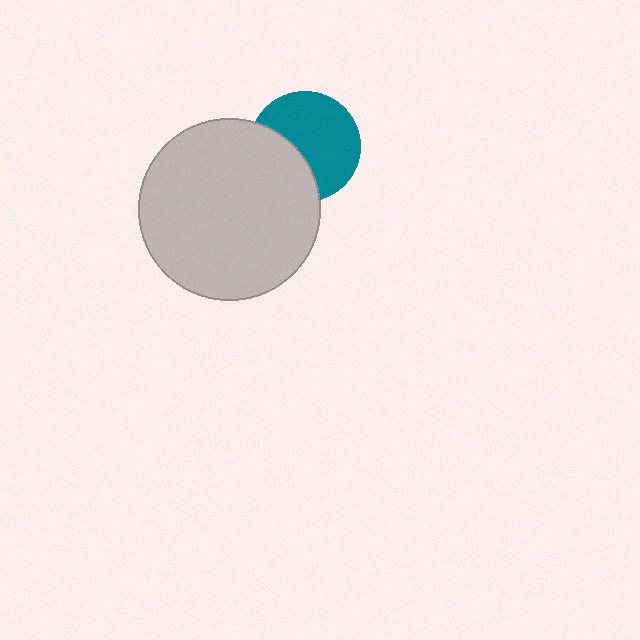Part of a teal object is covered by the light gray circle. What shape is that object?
It is a circle.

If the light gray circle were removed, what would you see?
You would see the complete teal circle.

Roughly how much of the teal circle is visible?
About half of it is visible (roughly 64%).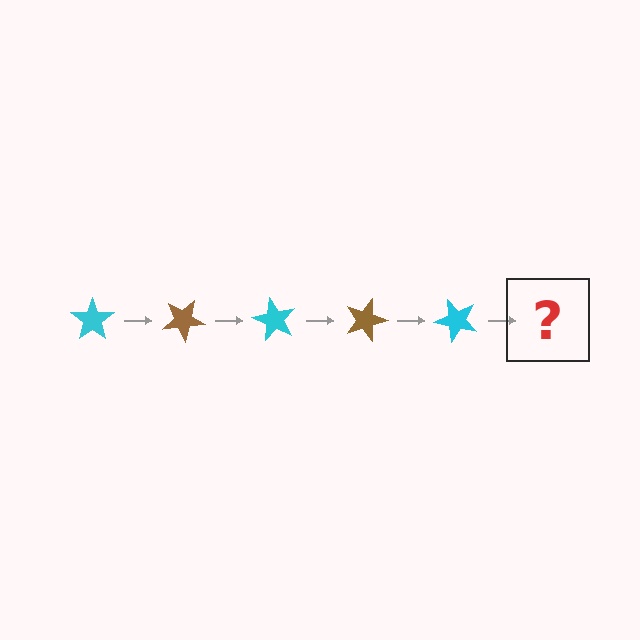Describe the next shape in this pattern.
It should be a brown star, rotated 150 degrees from the start.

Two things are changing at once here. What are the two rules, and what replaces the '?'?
The two rules are that it rotates 30 degrees each step and the color cycles through cyan and brown. The '?' should be a brown star, rotated 150 degrees from the start.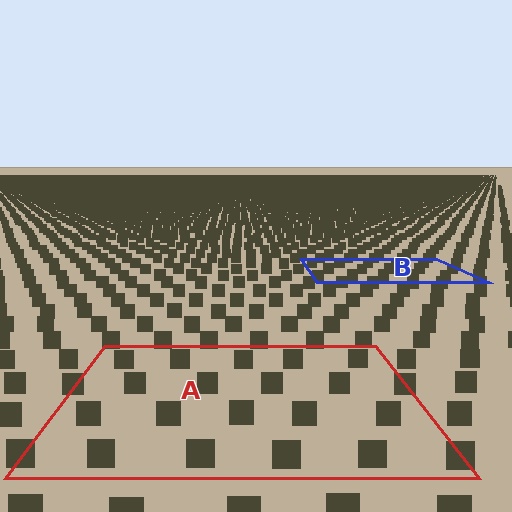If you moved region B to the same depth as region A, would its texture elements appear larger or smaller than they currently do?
They would appear larger. At a closer depth, the same texture elements are projected at a bigger on-screen size.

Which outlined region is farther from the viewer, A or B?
Region B is farther from the viewer — the texture elements inside it appear smaller and more densely packed.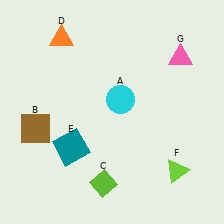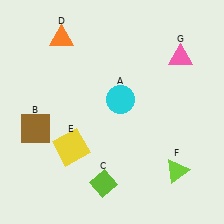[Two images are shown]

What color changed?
The square (E) changed from teal in Image 1 to yellow in Image 2.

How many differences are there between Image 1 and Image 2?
There is 1 difference between the two images.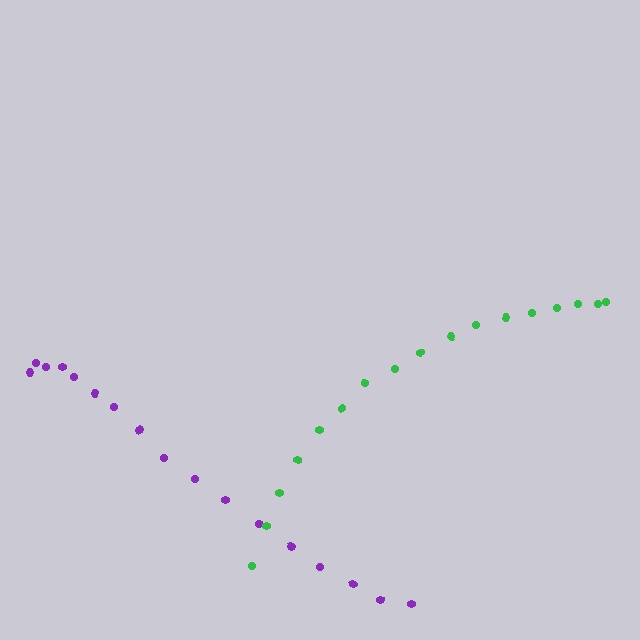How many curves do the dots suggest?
There are 2 distinct paths.